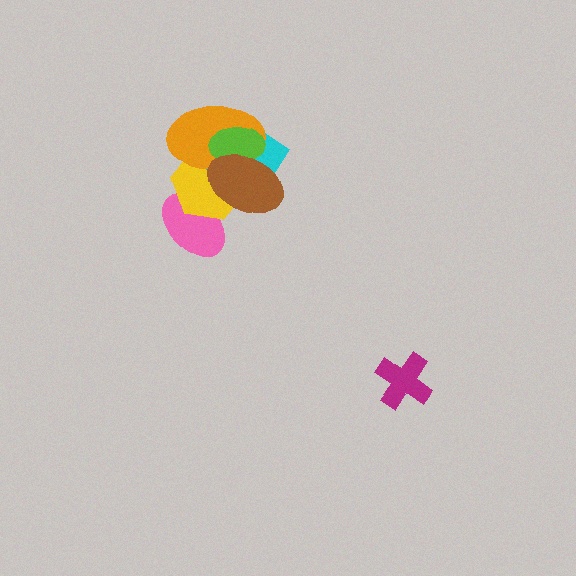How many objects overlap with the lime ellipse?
4 objects overlap with the lime ellipse.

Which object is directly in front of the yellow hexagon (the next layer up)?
The cyan diamond is directly in front of the yellow hexagon.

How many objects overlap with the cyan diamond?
4 objects overlap with the cyan diamond.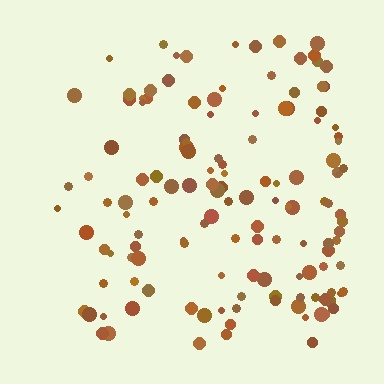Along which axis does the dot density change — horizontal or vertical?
Horizontal.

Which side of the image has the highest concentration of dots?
The right.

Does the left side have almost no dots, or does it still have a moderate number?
Still a moderate number, just noticeably fewer than the right.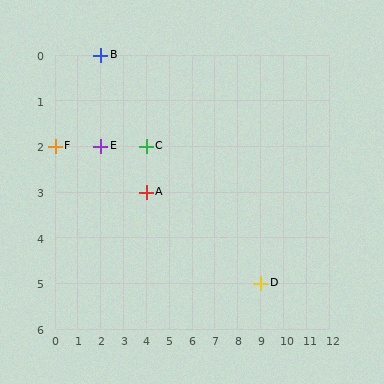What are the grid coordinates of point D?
Point D is at grid coordinates (9, 5).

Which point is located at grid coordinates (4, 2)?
Point C is at (4, 2).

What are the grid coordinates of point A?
Point A is at grid coordinates (4, 3).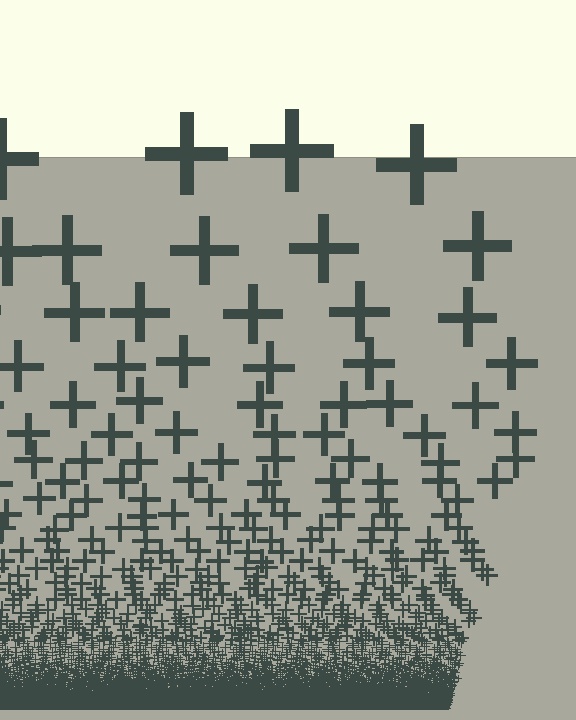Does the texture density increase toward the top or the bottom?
Density increases toward the bottom.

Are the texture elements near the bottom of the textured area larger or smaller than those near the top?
Smaller. The gradient is inverted — elements near the bottom are smaller and denser.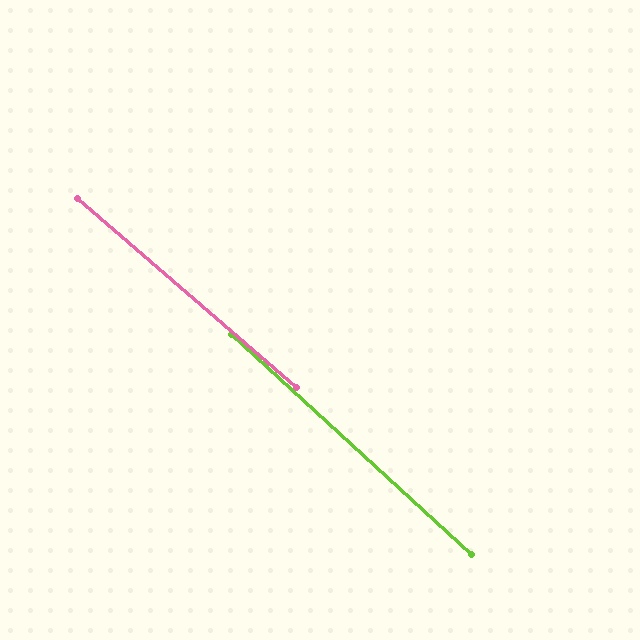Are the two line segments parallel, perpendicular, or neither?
Parallel — their directions differ by only 1.7°.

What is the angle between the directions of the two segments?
Approximately 2 degrees.